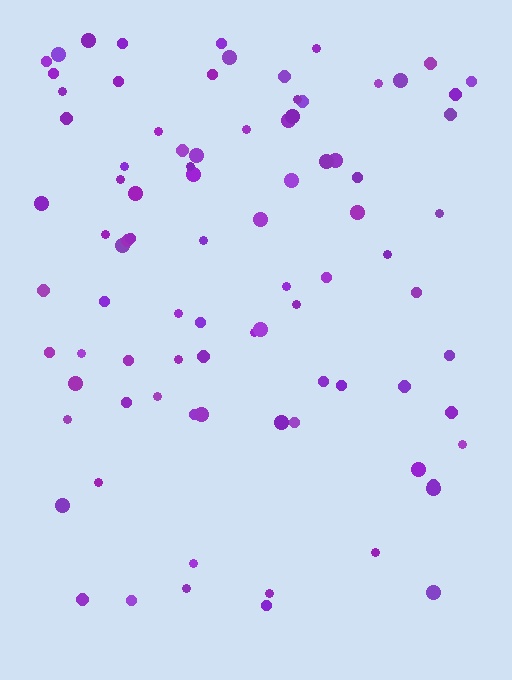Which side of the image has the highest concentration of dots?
The top.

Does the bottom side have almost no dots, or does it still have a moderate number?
Still a moderate number, just noticeably fewer than the top.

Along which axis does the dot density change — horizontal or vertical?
Vertical.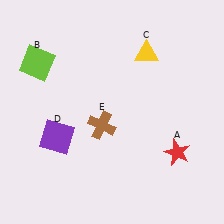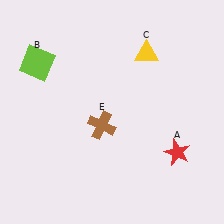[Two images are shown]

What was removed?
The purple square (D) was removed in Image 2.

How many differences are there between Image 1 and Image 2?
There is 1 difference between the two images.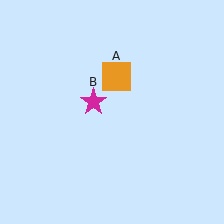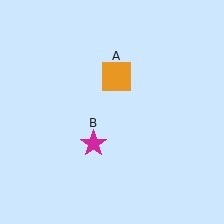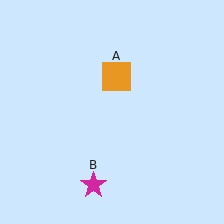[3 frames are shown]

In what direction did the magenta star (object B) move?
The magenta star (object B) moved down.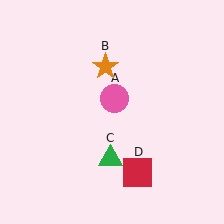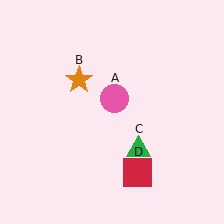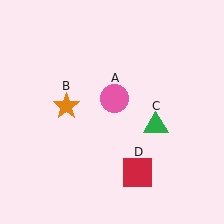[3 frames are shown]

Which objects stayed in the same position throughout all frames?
Pink circle (object A) and red square (object D) remained stationary.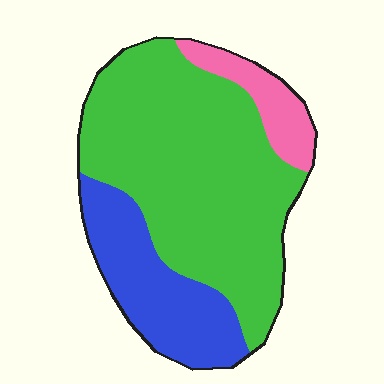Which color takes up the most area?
Green, at roughly 65%.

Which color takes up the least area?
Pink, at roughly 10%.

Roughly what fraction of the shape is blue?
Blue covers 25% of the shape.